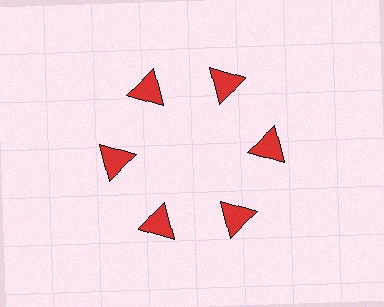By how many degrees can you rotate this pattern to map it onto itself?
The pattern maps onto itself every 60 degrees of rotation.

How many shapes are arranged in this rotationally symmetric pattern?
There are 6 shapes, arranged in 6 groups of 1.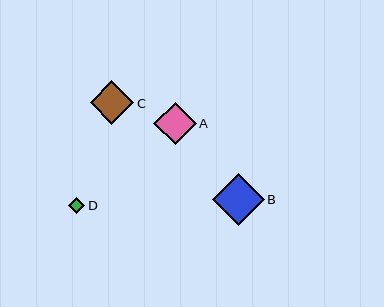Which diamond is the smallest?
Diamond D is the smallest with a size of approximately 16 pixels.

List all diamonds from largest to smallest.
From largest to smallest: B, C, A, D.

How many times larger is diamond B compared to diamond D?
Diamond B is approximately 3.2 times the size of diamond D.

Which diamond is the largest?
Diamond B is the largest with a size of approximately 51 pixels.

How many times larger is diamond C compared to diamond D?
Diamond C is approximately 2.7 times the size of diamond D.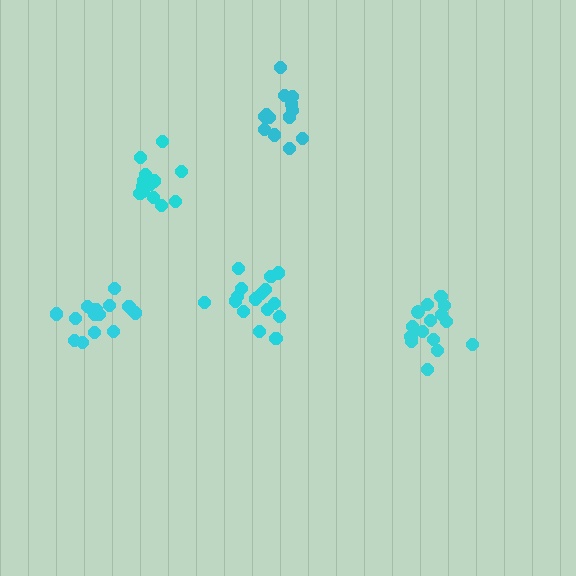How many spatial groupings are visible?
There are 5 spatial groupings.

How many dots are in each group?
Group 1: 13 dots, Group 2: 16 dots, Group 3: 13 dots, Group 4: 15 dots, Group 5: 16 dots (73 total).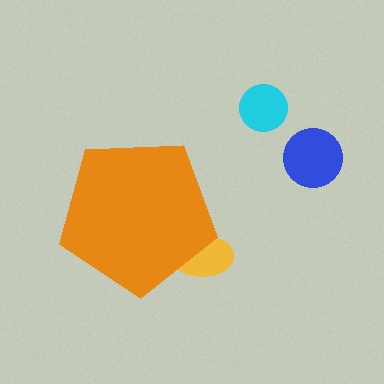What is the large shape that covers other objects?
An orange pentagon.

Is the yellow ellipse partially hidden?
Yes, the yellow ellipse is partially hidden behind the orange pentagon.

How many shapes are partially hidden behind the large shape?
1 shape is partially hidden.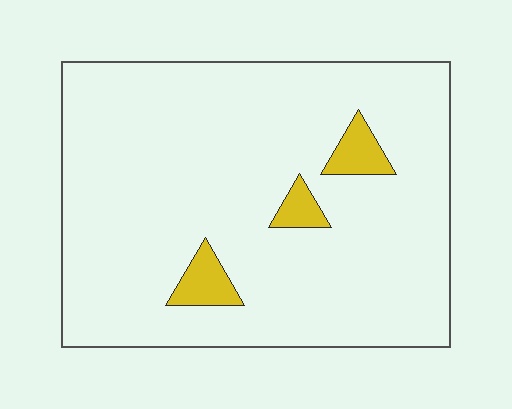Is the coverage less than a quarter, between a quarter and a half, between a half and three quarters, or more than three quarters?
Less than a quarter.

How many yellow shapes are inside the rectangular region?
3.